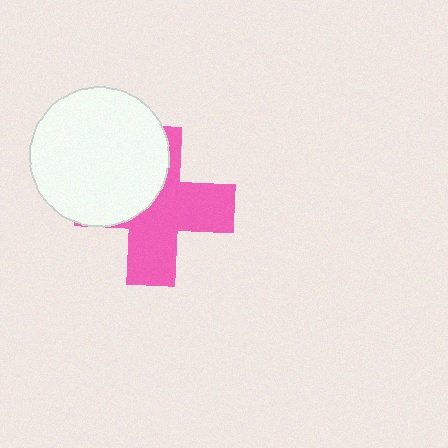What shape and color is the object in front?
The object in front is a white circle.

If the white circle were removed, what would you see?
You would see the complete pink cross.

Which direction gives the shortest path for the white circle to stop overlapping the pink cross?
Moving toward the upper-left gives the shortest separation.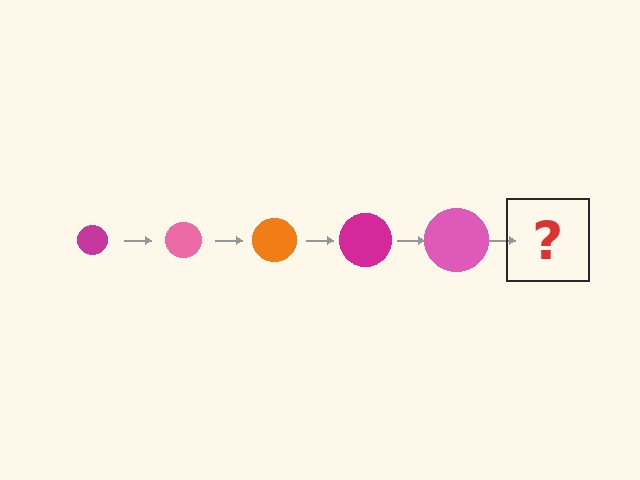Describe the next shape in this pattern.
It should be an orange circle, larger than the previous one.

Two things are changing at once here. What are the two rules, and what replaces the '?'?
The two rules are that the circle grows larger each step and the color cycles through magenta, pink, and orange. The '?' should be an orange circle, larger than the previous one.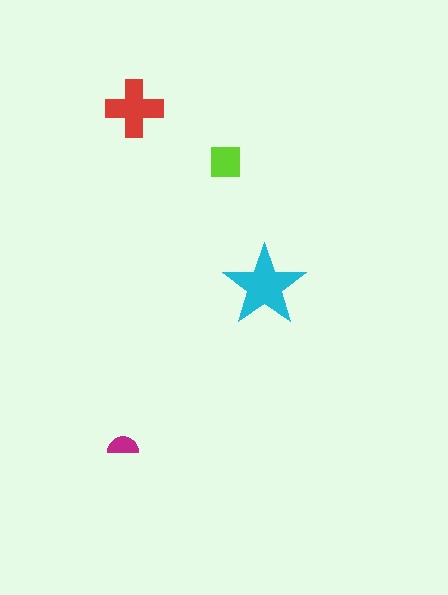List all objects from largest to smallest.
The cyan star, the red cross, the lime square, the magenta semicircle.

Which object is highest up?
The red cross is topmost.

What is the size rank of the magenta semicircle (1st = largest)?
4th.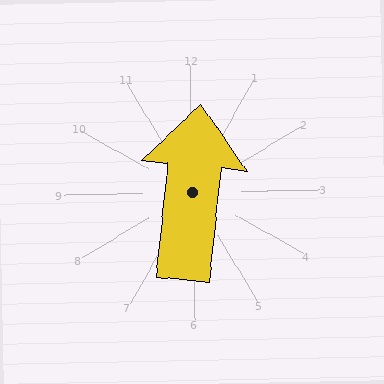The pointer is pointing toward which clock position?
Roughly 12 o'clock.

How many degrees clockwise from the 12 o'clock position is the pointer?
Approximately 7 degrees.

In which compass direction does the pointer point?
North.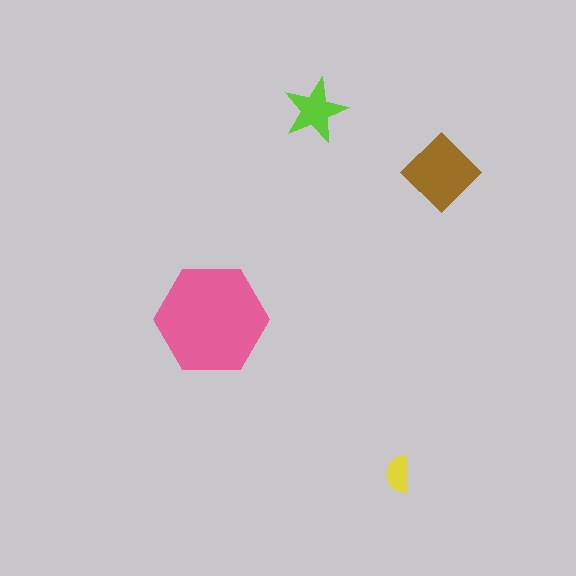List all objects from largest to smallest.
The pink hexagon, the brown diamond, the lime star, the yellow semicircle.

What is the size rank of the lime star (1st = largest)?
3rd.